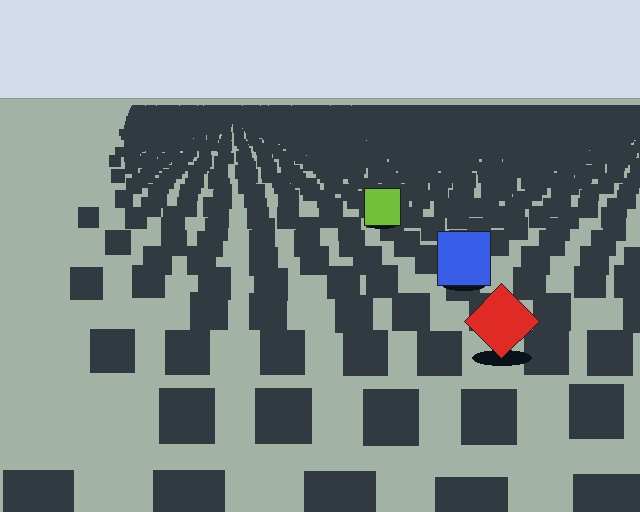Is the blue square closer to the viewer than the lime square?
Yes. The blue square is closer — you can tell from the texture gradient: the ground texture is coarser near it.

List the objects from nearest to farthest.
From nearest to farthest: the red diamond, the blue square, the lime square.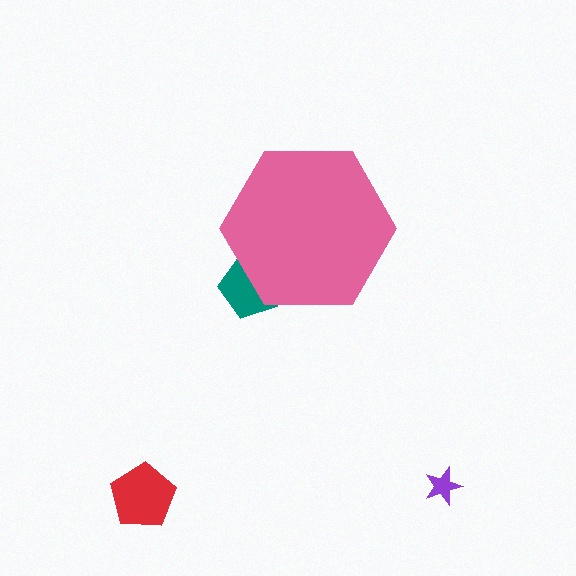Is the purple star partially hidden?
No, the purple star is fully visible.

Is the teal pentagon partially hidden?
Yes, the teal pentagon is partially hidden behind the pink hexagon.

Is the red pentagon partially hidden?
No, the red pentagon is fully visible.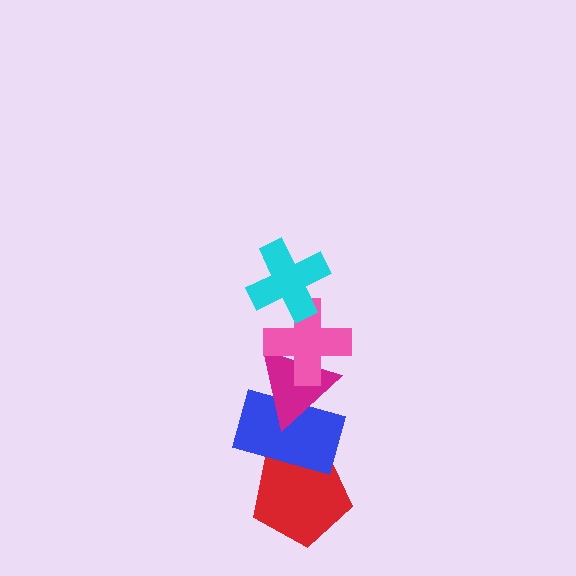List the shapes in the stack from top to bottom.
From top to bottom: the cyan cross, the pink cross, the magenta triangle, the blue rectangle, the red pentagon.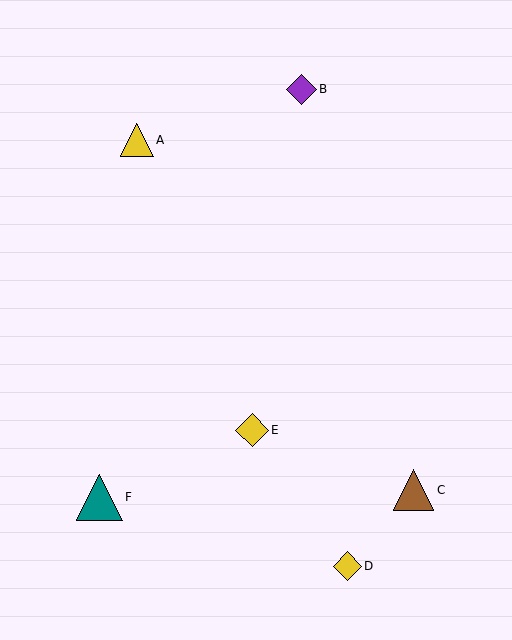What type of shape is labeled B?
Shape B is a purple diamond.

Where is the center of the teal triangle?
The center of the teal triangle is at (99, 497).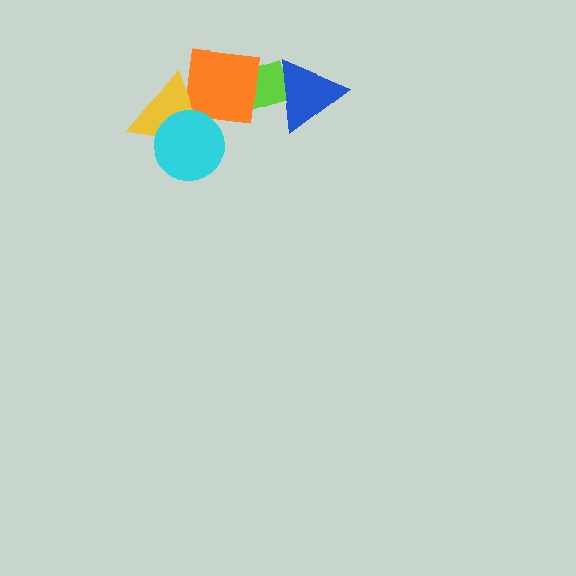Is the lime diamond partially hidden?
Yes, it is partially covered by another shape.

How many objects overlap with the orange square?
3 objects overlap with the orange square.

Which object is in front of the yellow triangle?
The cyan circle is in front of the yellow triangle.